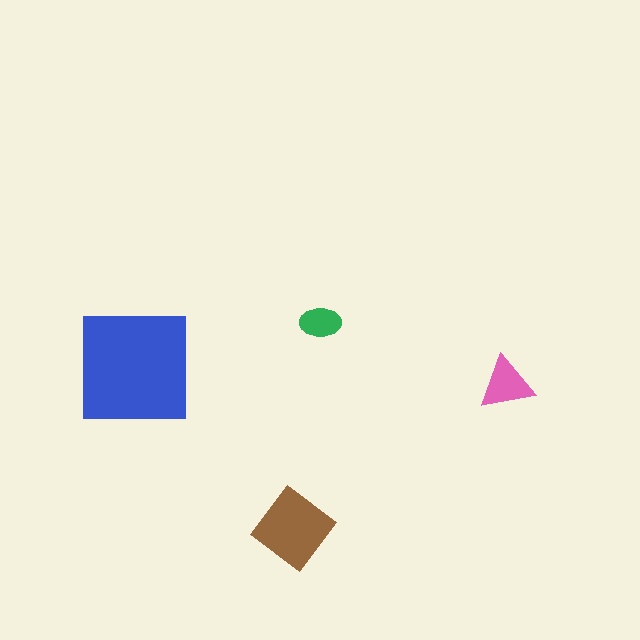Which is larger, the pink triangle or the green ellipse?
The pink triangle.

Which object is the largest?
The blue square.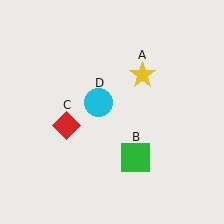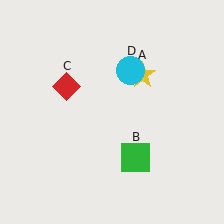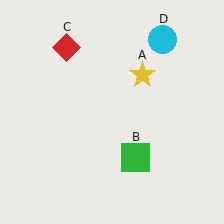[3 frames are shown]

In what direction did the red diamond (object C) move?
The red diamond (object C) moved up.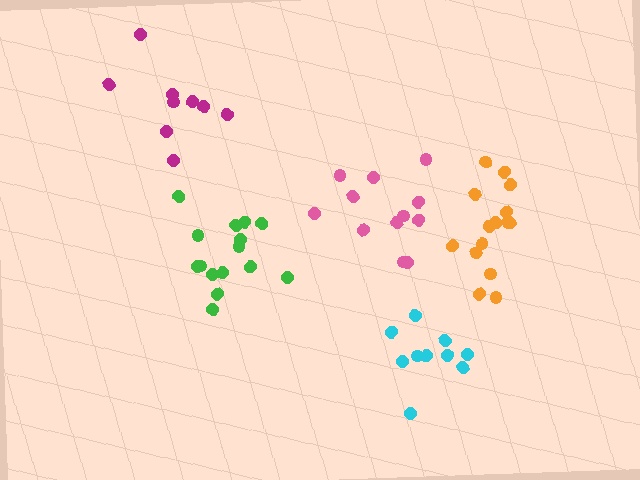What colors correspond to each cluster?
The clusters are colored: cyan, orange, green, pink, magenta.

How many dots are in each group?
Group 1: 10 dots, Group 2: 15 dots, Group 3: 15 dots, Group 4: 12 dots, Group 5: 9 dots (61 total).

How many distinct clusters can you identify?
There are 5 distinct clusters.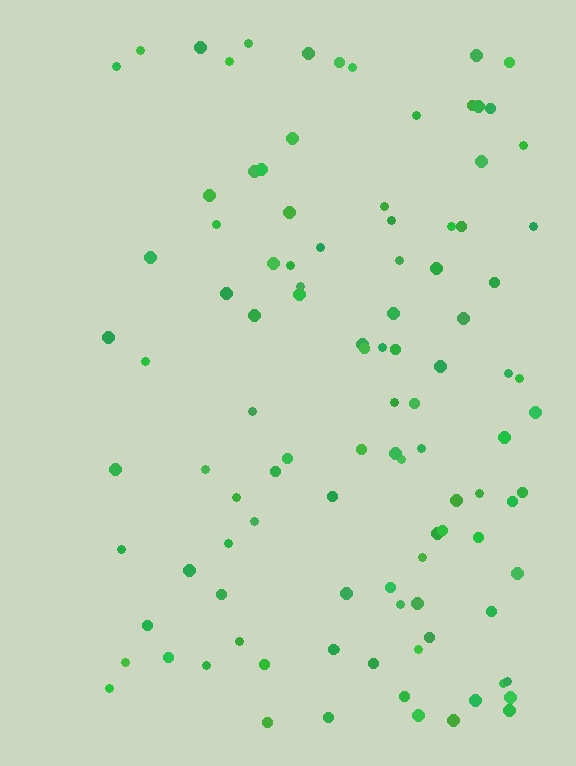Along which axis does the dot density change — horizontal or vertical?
Horizontal.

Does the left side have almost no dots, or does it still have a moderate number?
Still a moderate number, just noticeably fewer than the right.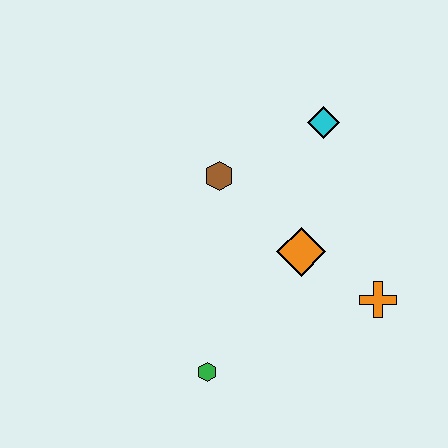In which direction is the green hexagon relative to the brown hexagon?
The green hexagon is below the brown hexagon.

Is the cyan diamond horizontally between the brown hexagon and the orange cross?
Yes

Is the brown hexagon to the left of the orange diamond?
Yes